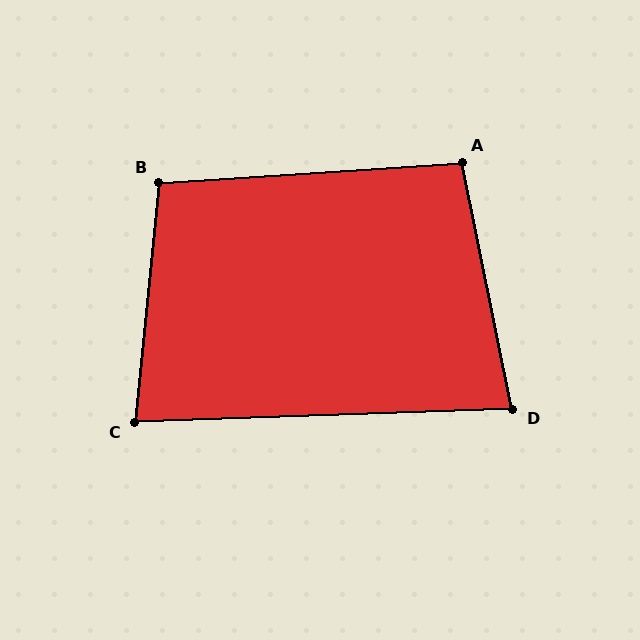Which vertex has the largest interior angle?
B, at approximately 99 degrees.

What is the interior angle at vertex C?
Approximately 82 degrees (acute).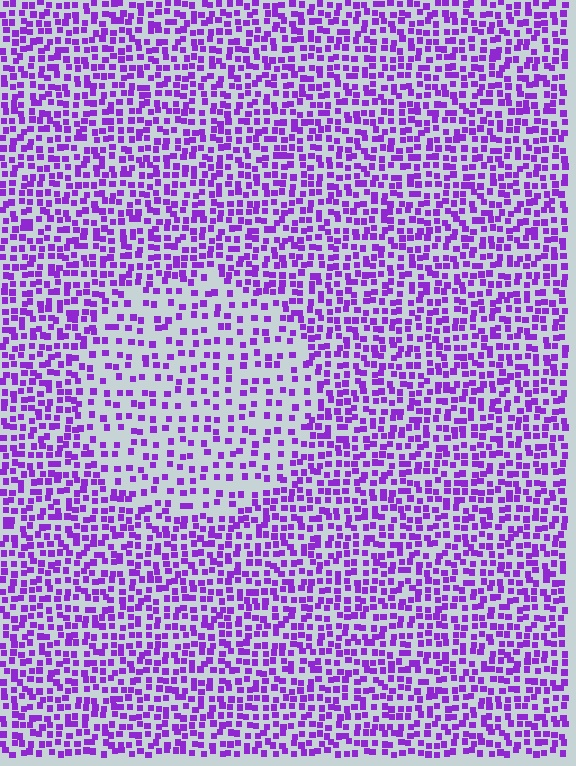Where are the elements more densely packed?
The elements are more densely packed outside the circle boundary.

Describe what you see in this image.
The image contains small purple elements arranged at two different densities. A circle-shaped region is visible where the elements are less densely packed than the surrounding area.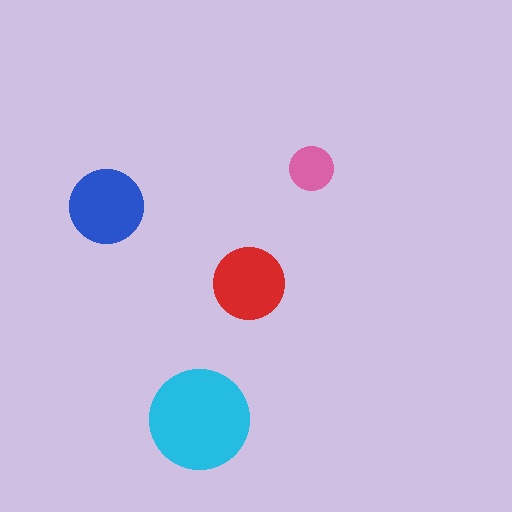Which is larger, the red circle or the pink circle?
The red one.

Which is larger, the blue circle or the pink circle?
The blue one.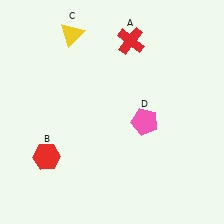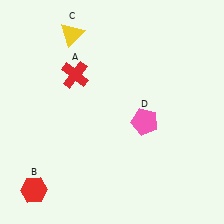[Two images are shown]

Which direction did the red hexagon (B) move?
The red hexagon (B) moved down.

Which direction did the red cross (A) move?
The red cross (A) moved left.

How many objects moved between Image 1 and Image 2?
2 objects moved between the two images.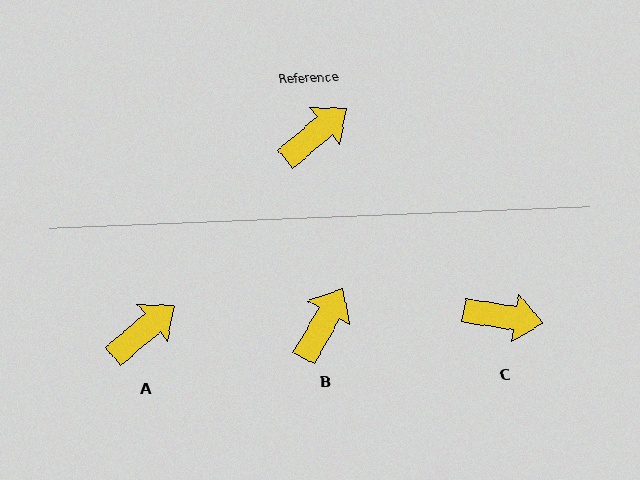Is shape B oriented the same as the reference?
No, it is off by about 21 degrees.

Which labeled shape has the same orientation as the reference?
A.